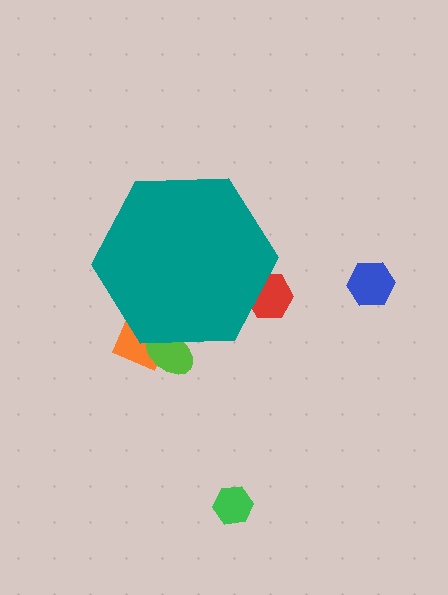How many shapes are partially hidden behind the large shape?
3 shapes are partially hidden.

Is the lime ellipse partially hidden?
Yes, the lime ellipse is partially hidden behind the teal hexagon.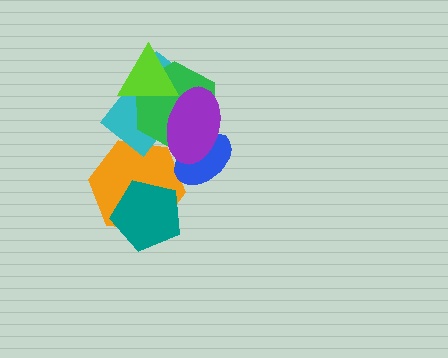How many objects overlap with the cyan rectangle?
4 objects overlap with the cyan rectangle.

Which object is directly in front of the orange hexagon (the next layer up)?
The cyan rectangle is directly in front of the orange hexagon.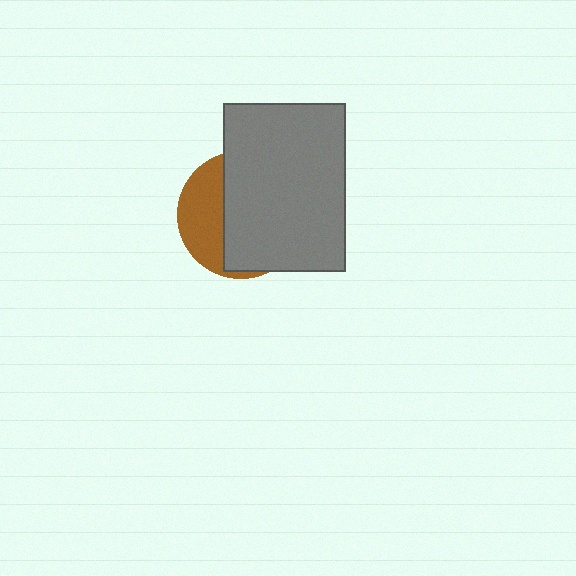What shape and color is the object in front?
The object in front is a gray rectangle.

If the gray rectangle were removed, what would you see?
You would see the complete brown circle.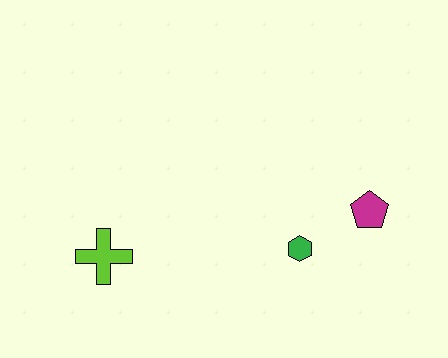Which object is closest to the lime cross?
The green hexagon is closest to the lime cross.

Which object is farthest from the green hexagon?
The lime cross is farthest from the green hexagon.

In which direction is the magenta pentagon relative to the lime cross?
The magenta pentagon is to the right of the lime cross.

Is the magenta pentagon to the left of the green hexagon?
No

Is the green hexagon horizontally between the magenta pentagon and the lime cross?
Yes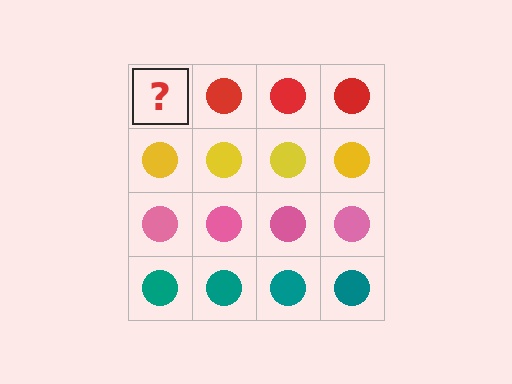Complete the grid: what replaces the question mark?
The question mark should be replaced with a red circle.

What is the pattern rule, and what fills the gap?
The rule is that each row has a consistent color. The gap should be filled with a red circle.